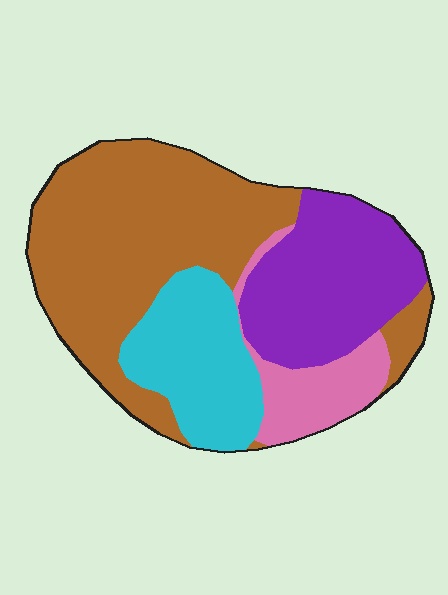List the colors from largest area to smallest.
From largest to smallest: brown, purple, cyan, pink.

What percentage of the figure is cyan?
Cyan takes up about one fifth (1/5) of the figure.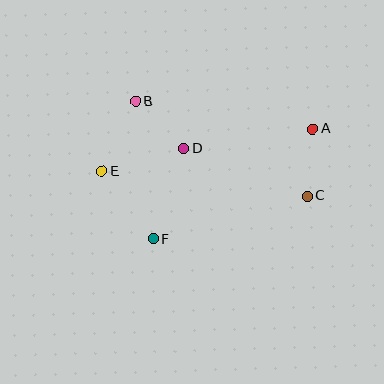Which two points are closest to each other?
Points B and D are closest to each other.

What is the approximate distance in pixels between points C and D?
The distance between C and D is approximately 133 pixels.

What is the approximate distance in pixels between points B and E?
The distance between B and E is approximately 77 pixels.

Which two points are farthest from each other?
Points A and E are farthest from each other.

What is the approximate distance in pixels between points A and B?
The distance between A and B is approximately 179 pixels.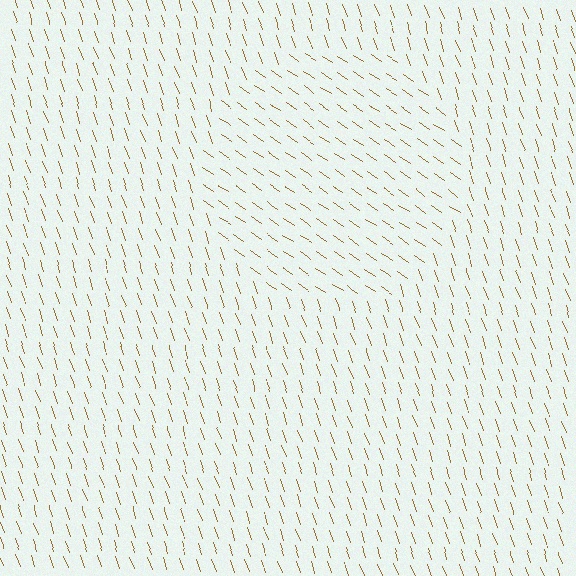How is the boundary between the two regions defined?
The boundary is defined purely by a change in line orientation (approximately 37 degrees difference). All lines are the same color and thickness.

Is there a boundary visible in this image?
Yes, there is a texture boundary formed by a change in line orientation.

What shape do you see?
I see a circle.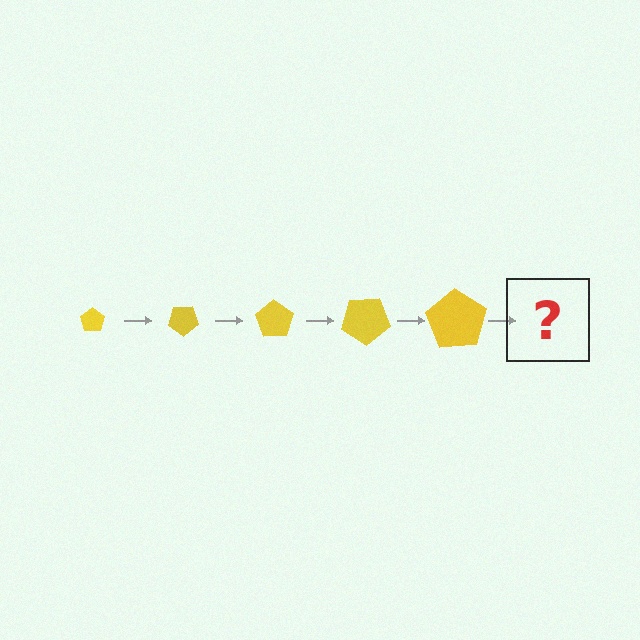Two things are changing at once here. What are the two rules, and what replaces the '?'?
The two rules are that the pentagon grows larger each step and it rotates 35 degrees each step. The '?' should be a pentagon, larger than the previous one and rotated 175 degrees from the start.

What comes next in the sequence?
The next element should be a pentagon, larger than the previous one and rotated 175 degrees from the start.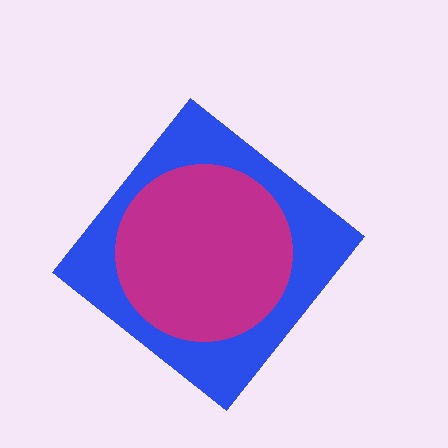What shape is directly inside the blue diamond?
The magenta circle.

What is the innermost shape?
The magenta circle.